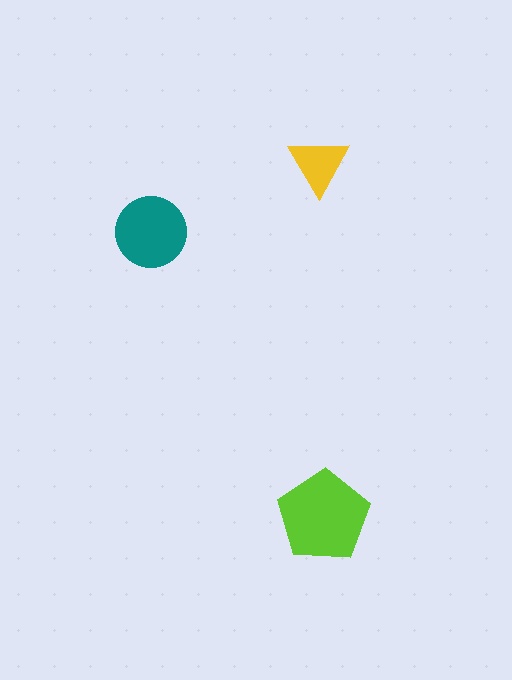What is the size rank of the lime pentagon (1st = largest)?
1st.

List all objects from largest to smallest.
The lime pentagon, the teal circle, the yellow triangle.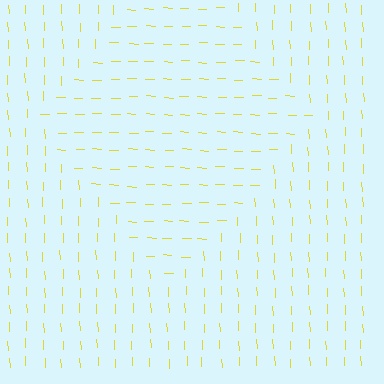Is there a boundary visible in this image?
Yes, there is a texture boundary formed by a change in line orientation.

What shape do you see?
I see a diamond.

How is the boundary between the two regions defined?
The boundary is defined purely by a change in line orientation (approximately 85 degrees difference). All lines are the same color and thickness.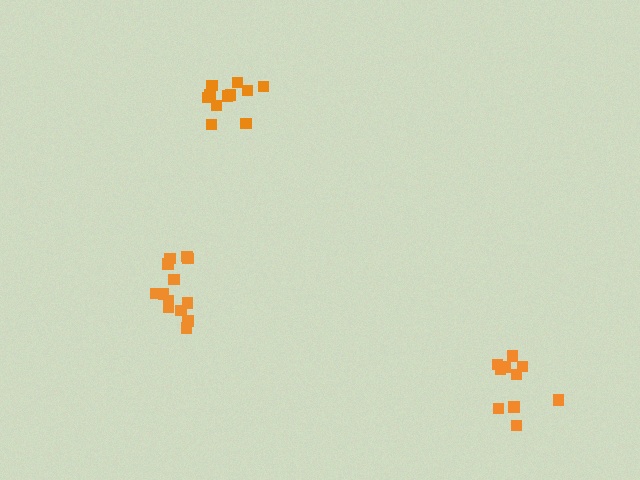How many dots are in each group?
Group 1: 11 dots, Group 2: 10 dots, Group 3: 13 dots (34 total).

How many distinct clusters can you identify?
There are 3 distinct clusters.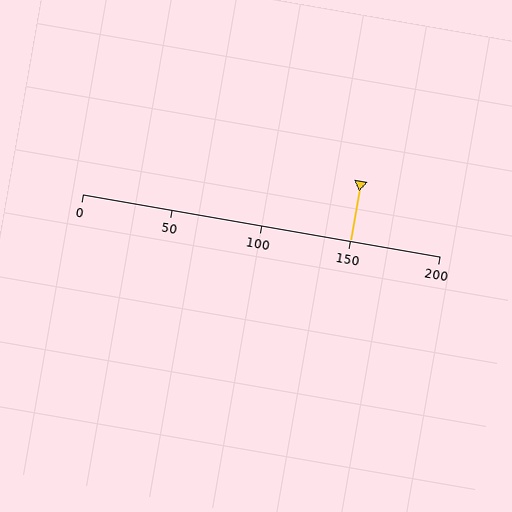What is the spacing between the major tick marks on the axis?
The major ticks are spaced 50 apart.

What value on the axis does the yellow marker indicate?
The marker indicates approximately 150.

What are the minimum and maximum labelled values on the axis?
The axis runs from 0 to 200.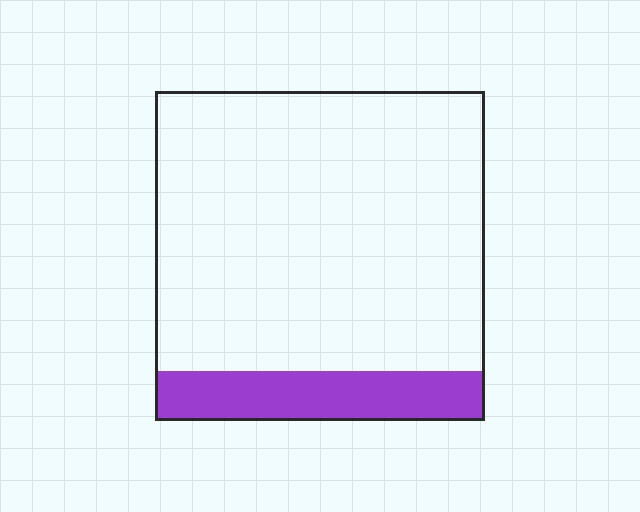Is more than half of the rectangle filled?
No.